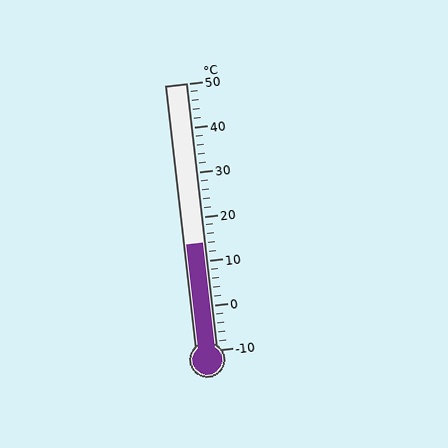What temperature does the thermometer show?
The thermometer shows approximately 14°C.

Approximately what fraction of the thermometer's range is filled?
The thermometer is filled to approximately 40% of its range.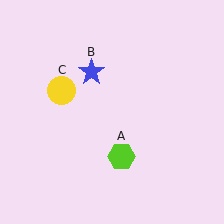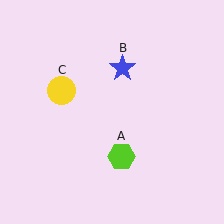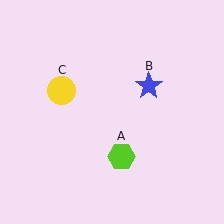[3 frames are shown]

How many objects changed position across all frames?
1 object changed position: blue star (object B).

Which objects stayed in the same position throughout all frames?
Lime hexagon (object A) and yellow circle (object C) remained stationary.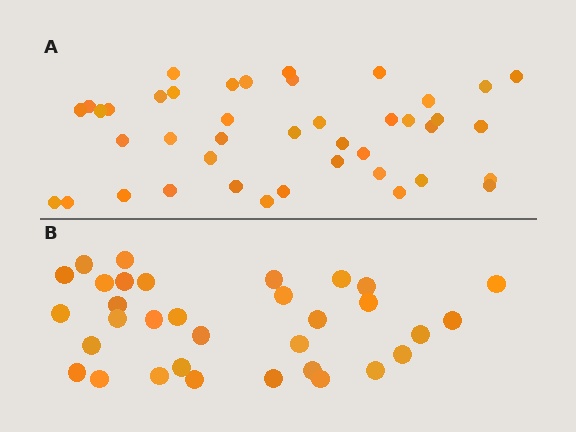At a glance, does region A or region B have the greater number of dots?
Region A (the top region) has more dots.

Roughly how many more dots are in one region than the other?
Region A has roughly 8 or so more dots than region B.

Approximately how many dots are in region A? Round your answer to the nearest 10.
About 40 dots. (The exact count is 42, which rounds to 40.)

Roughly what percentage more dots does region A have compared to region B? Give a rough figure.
About 25% more.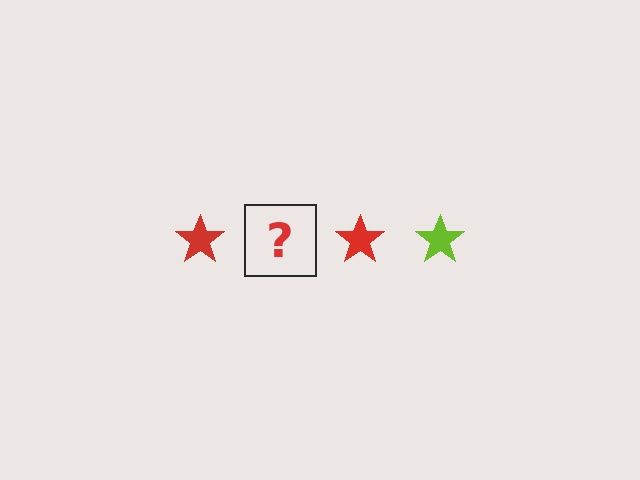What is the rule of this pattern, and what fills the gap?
The rule is that the pattern cycles through red, lime stars. The gap should be filled with a lime star.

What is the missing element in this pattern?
The missing element is a lime star.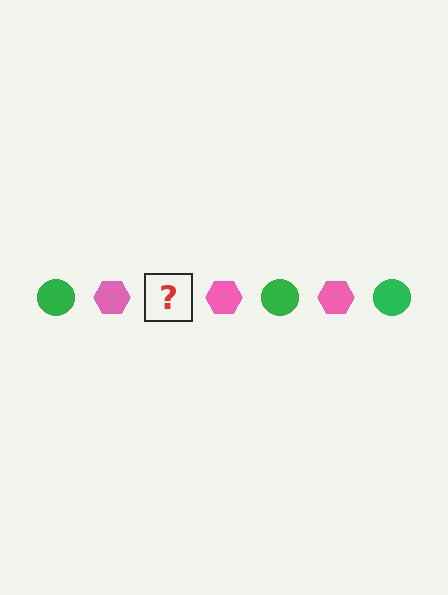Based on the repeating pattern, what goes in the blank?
The blank should be a green circle.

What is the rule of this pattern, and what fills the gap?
The rule is that the pattern alternates between green circle and pink hexagon. The gap should be filled with a green circle.